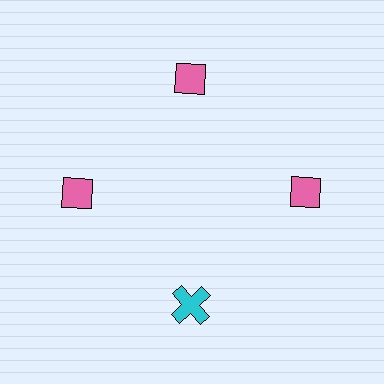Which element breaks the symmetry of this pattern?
The cyan cross at roughly the 6 o'clock position breaks the symmetry. All other shapes are pink diamonds.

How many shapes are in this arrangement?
There are 4 shapes arranged in a ring pattern.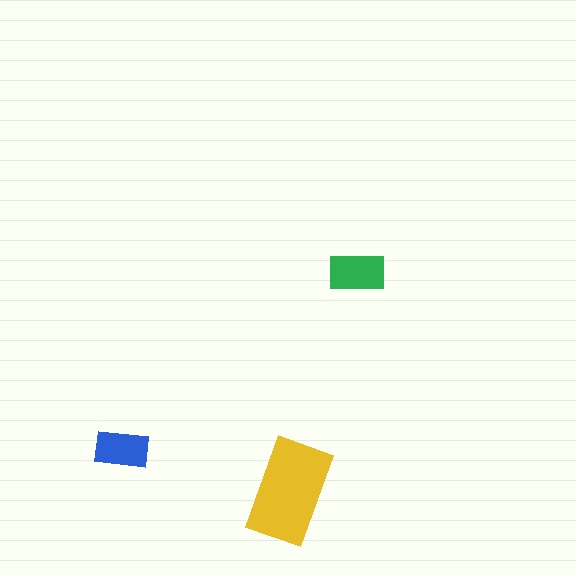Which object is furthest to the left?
The blue rectangle is leftmost.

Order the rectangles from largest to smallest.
the yellow one, the green one, the blue one.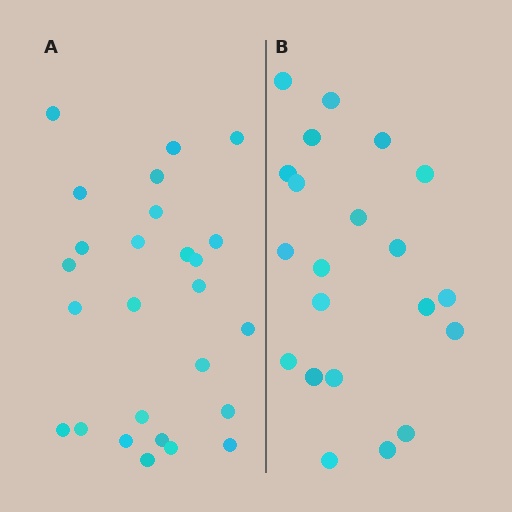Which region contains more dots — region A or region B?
Region A (the left region) has more dots.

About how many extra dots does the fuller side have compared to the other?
Region A has about 5 more dots than region B.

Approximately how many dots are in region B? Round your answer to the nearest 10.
About 20 dots. (The exact count is 21, which rounds to 20.)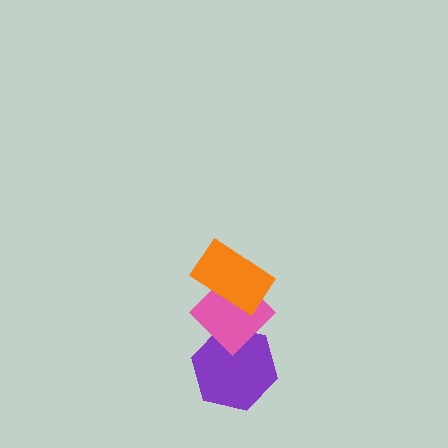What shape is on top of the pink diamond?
The orange rectangle is on top of the pink diamond.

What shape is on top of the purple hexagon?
The pink diamond is on top of the purple hexagon.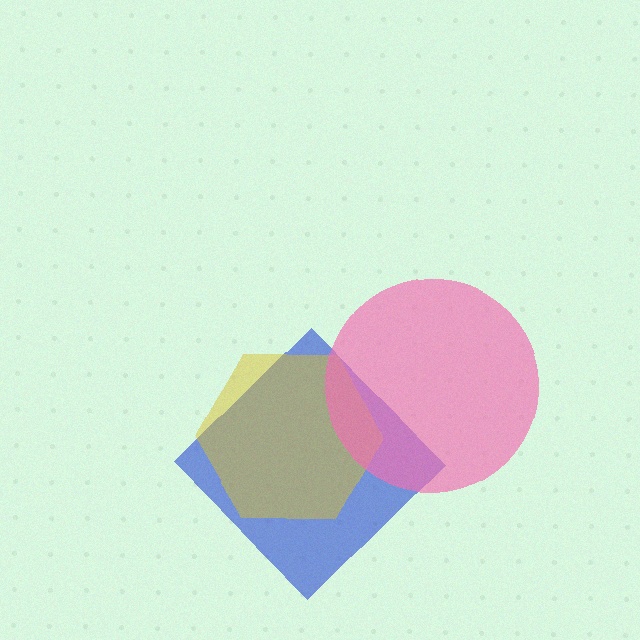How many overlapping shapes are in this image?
There are 3 overlapping shapes in the image.